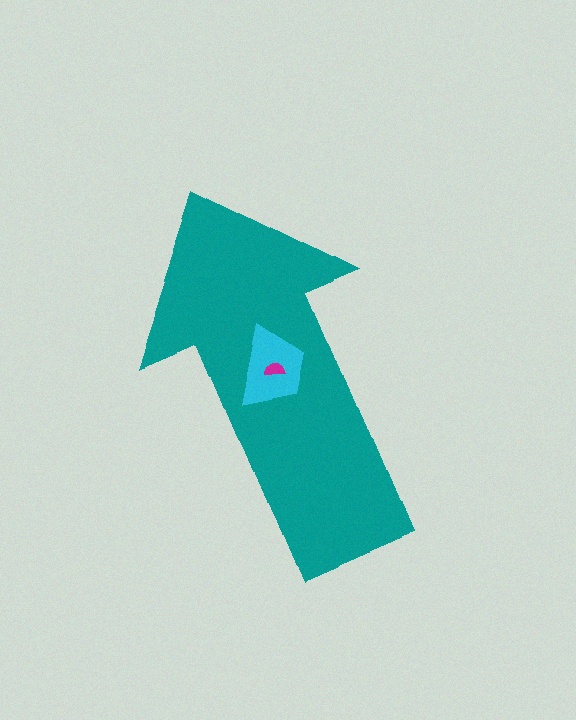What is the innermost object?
The magenta semicircle.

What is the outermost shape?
The teal arrow.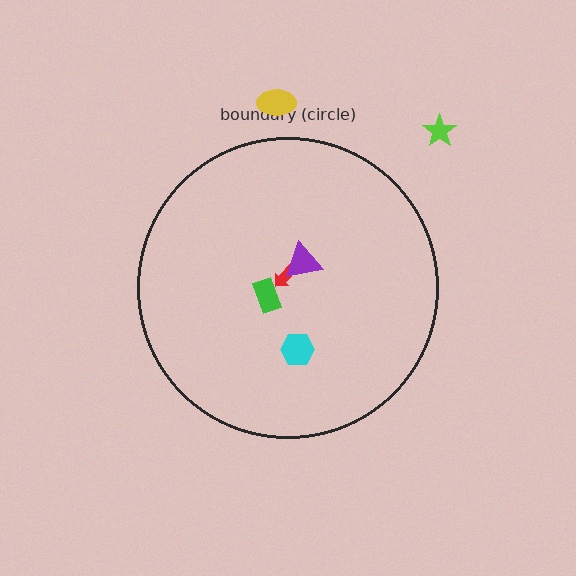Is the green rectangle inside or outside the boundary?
Inside.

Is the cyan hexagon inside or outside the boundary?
Inside.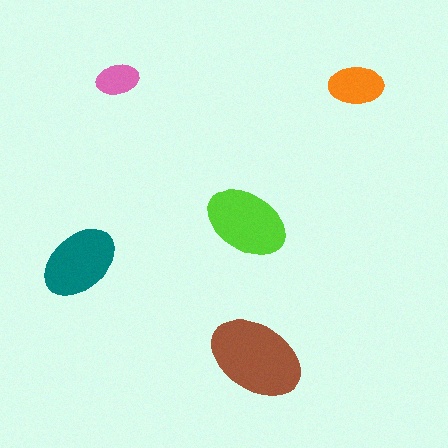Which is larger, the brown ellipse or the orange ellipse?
The brown one.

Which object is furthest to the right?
The orange ellipse is rightmost.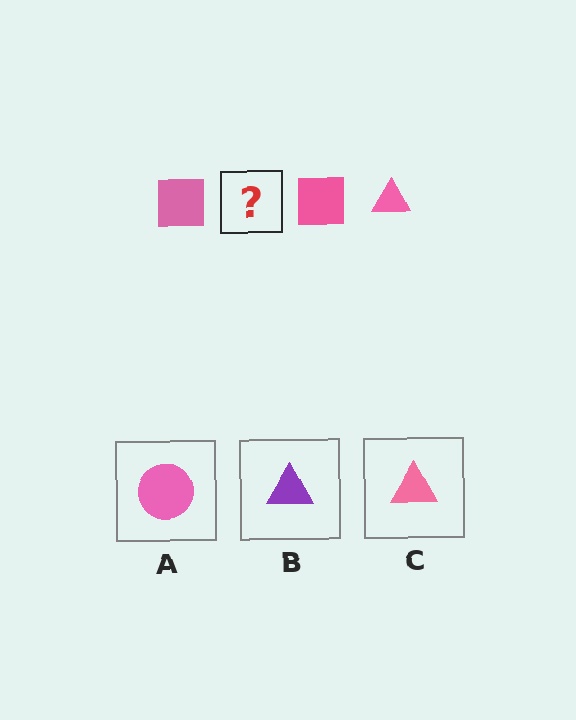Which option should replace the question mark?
Option C.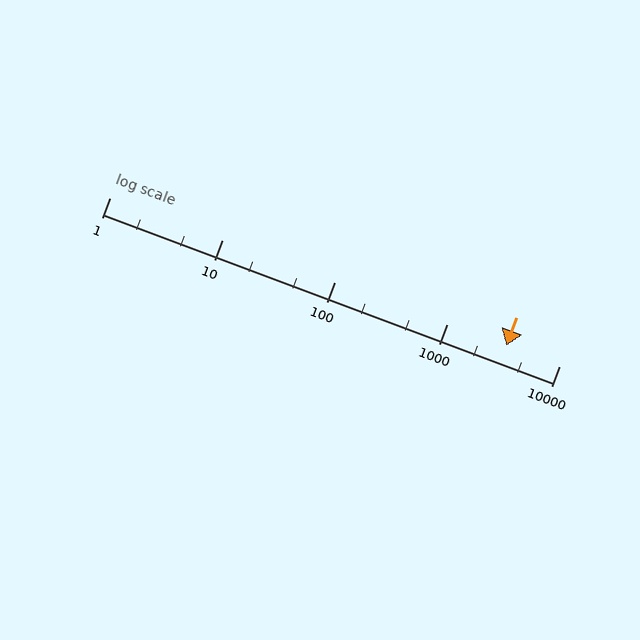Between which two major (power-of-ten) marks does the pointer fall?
The pointer is between 1000 and 10000.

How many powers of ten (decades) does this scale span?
The scale spans 4 decades, from 1 to 10000.